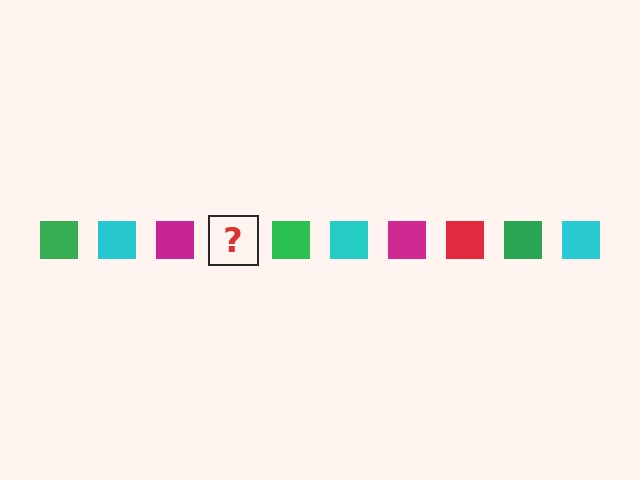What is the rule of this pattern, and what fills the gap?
The rule is that the pattern cycles through green, cyan, magenta, red squares. The gap should be filled with a red square.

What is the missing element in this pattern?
The missing element is a red square.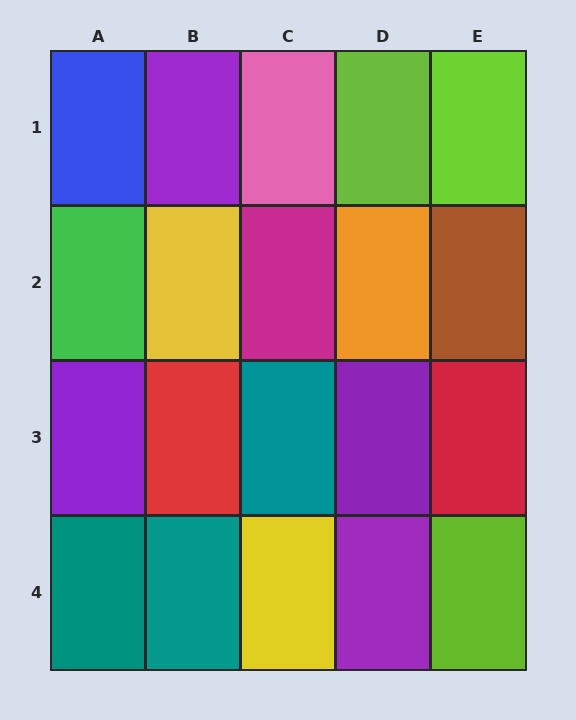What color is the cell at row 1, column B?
Purple.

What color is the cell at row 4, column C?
Yellow.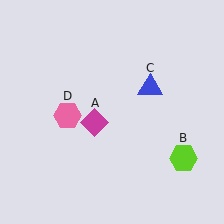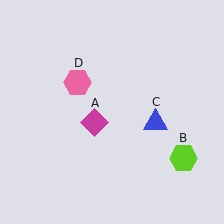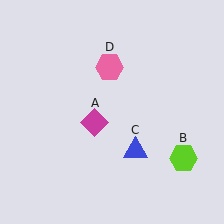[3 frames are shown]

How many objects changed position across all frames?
2 objects changed position: blue triangle (object C), pink hexagon (object D).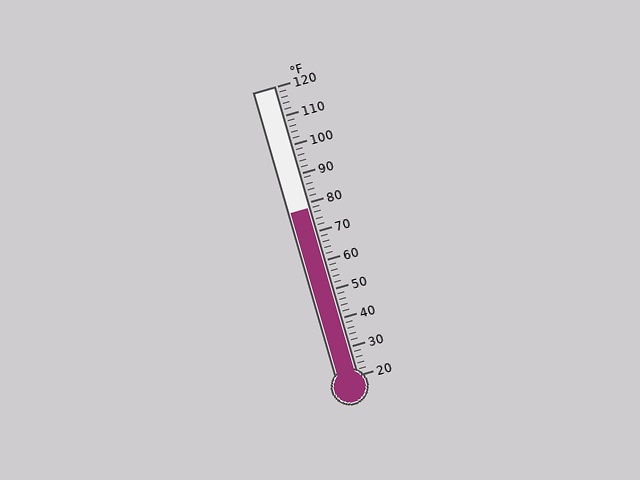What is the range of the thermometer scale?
The thermometer scale ranges from 20°F to 120°F.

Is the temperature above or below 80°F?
The temperature is below 80°F.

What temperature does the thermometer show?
The thermometer shows approximately 78°F.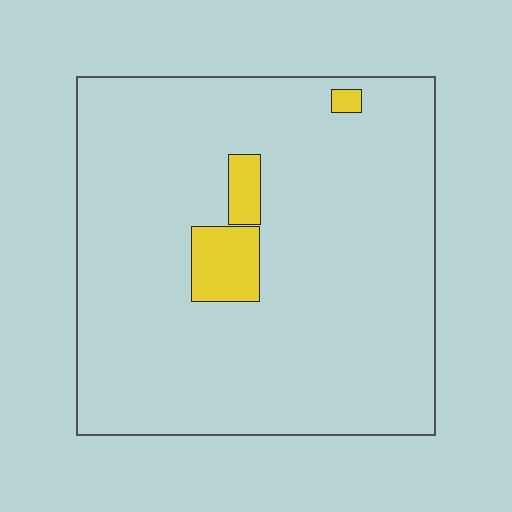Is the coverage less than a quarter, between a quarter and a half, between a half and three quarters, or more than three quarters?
Less than a quarter.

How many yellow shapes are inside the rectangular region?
3.